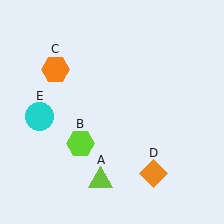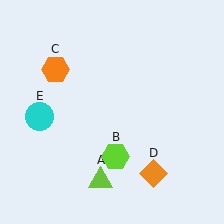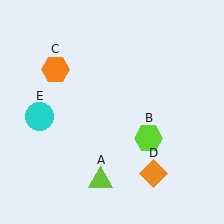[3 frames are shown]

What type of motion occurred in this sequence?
The lime hexagon (object B) rotated counterclockwise around the center of the scene.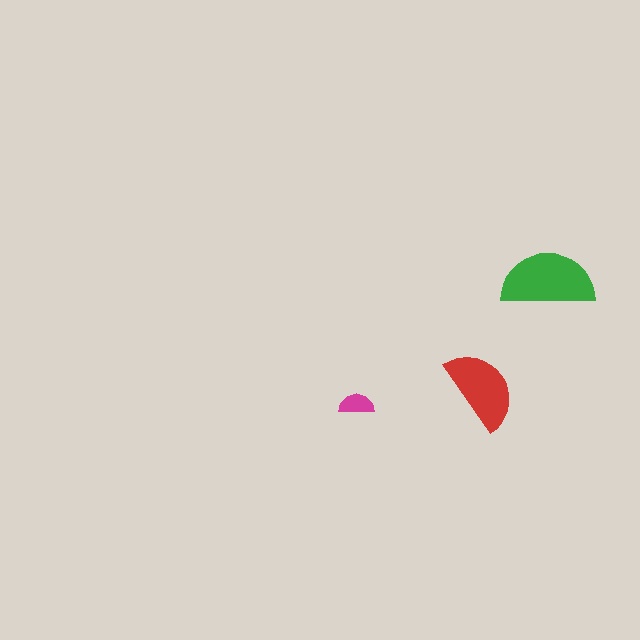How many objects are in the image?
There are 3 objects in the image.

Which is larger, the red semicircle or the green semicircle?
The green one.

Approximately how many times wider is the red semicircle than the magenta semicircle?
About 2.5 times wider.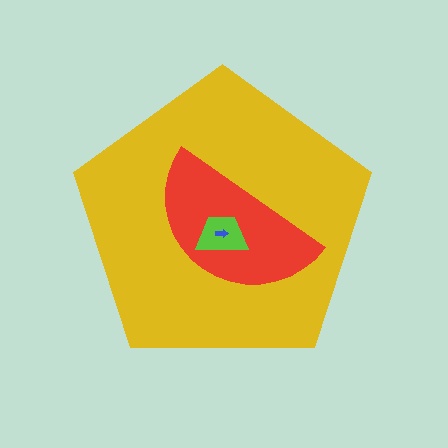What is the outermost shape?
The yellow pentagon.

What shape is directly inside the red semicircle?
The lime trapezoid.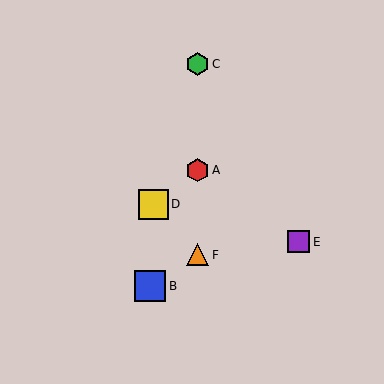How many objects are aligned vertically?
3 objects (A, C, F) are aligned vertically.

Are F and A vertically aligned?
Yes, both are at x≈198.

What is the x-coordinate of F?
Object F is at x≈198.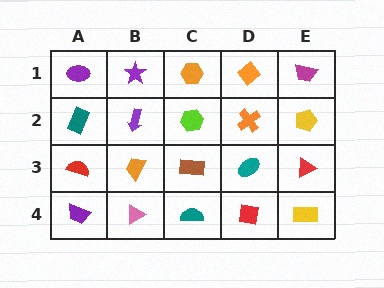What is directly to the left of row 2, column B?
A teal rectangle.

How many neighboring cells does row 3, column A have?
3.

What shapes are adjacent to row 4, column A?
A red semicircle (row 3, column A), a pink triangle (row 4, column B).